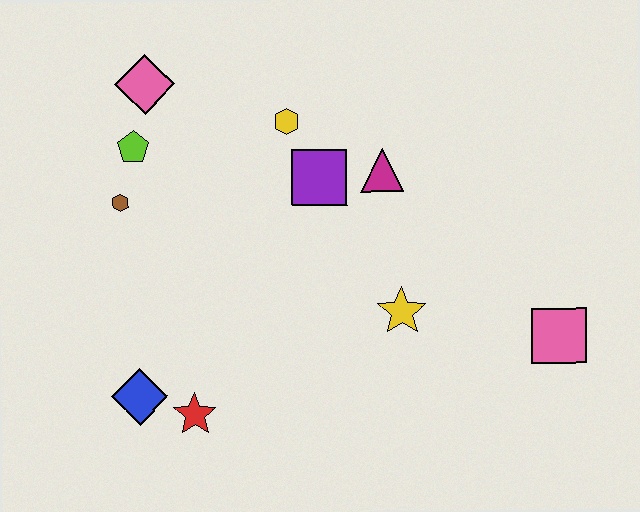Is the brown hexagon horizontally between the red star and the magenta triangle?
No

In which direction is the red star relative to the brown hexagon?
The red star is below the brown hexagon.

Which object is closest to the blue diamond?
The red star is closest to the blue diamond.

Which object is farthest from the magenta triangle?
The blue diamond is farthest from the magenta triangle.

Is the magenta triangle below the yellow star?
No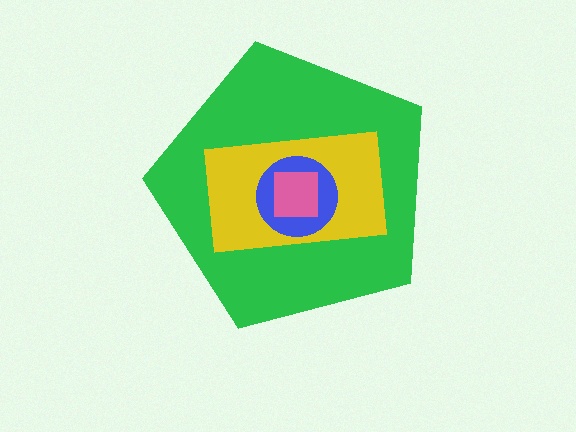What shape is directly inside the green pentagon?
The yellow rectangle.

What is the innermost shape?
The pink square.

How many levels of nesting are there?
4.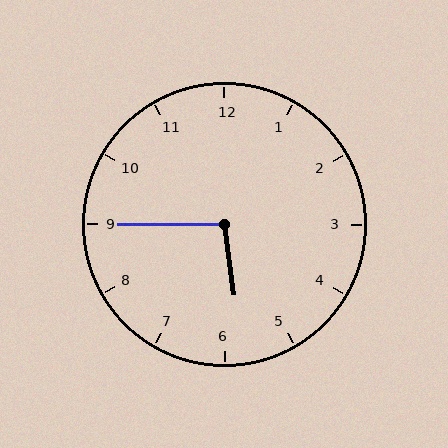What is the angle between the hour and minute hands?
Approximately 98 degrees.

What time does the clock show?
5:45.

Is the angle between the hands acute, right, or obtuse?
It is obtuse.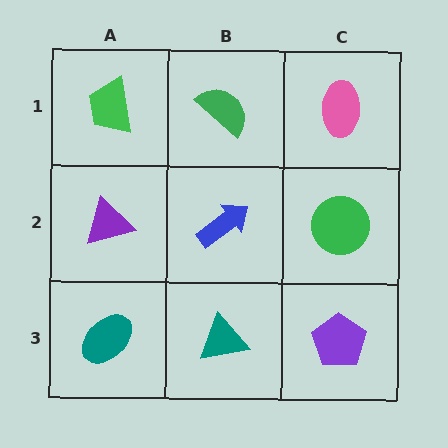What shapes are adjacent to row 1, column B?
A blue arrow (row 2, column B), a green trapezoid (row 1, column A), a pink ellipse (row 1, column C).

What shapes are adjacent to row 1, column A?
A purple triangle (row 2, column A), a green semicircle (row 1, column B).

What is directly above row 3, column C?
A green circle.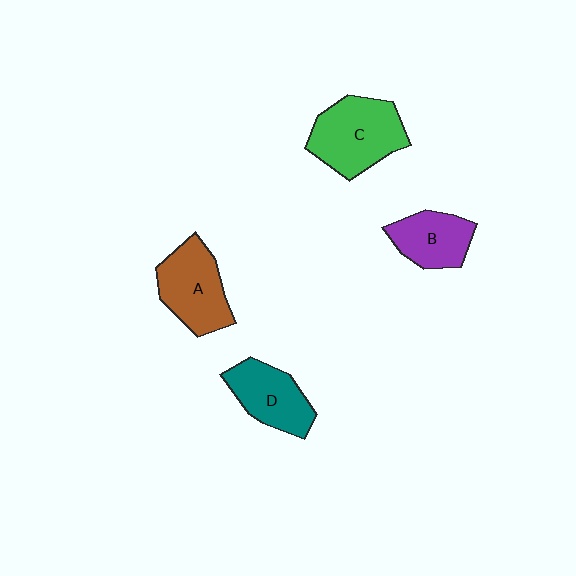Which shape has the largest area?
Shape C (green).